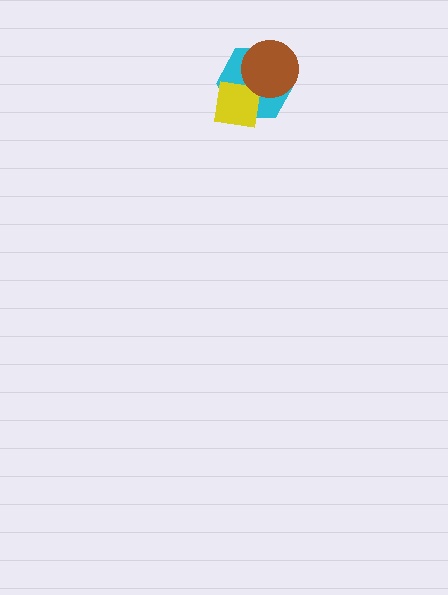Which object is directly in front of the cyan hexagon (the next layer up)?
The yellow square is directly in front of the cyan hexagon.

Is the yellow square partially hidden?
Yes, it is partially covered by another shape.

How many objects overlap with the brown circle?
2 objects overlap with the brown circle.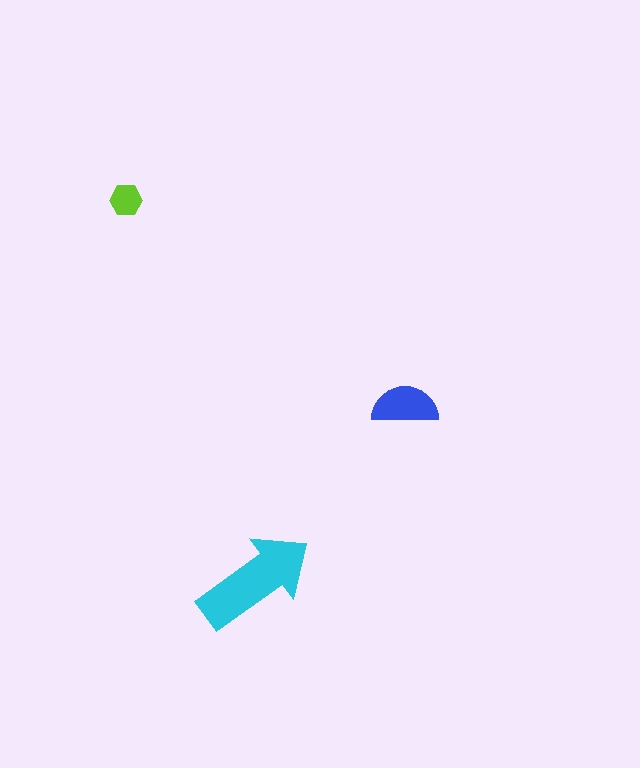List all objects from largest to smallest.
The cyan arrow, the blue semicircle, the lime hexagon.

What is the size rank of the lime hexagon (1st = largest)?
3rd.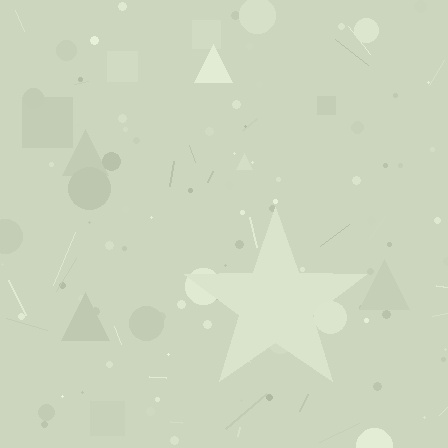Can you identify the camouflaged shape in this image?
The camouflaged shape is a star.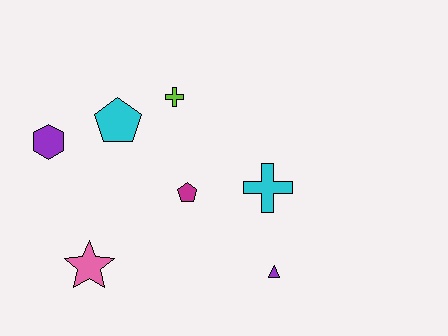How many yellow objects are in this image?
There are no yellow objects.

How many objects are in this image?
There are 7 objects.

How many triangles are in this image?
There is 1 triangle.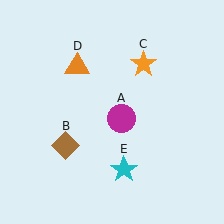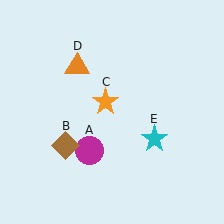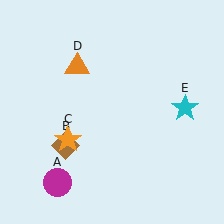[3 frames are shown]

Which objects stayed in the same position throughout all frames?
Brown diamond (object B) and orange triangle (object D) remained stationary.